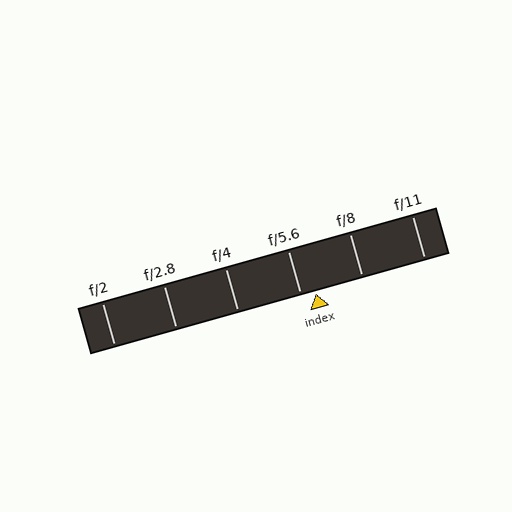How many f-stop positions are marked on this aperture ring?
There are 6 f-stop positions marked.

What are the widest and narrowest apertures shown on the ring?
The widest aperture shown is f/2 and the narrowest is f/11.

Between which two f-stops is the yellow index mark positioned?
The index mark is between f/5.6 and f/8.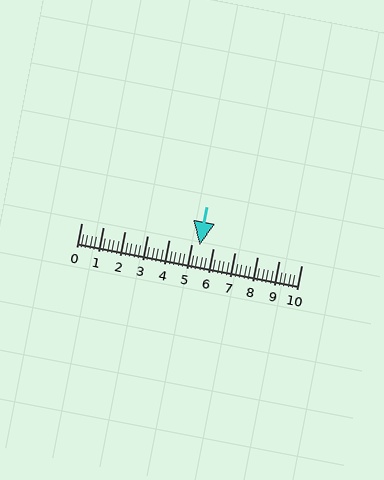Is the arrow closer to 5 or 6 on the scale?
The arrow is closer to 5.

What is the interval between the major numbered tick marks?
The major tick marks are spaced 1 units apart.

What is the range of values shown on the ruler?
The ruler shows values from 0 to 10.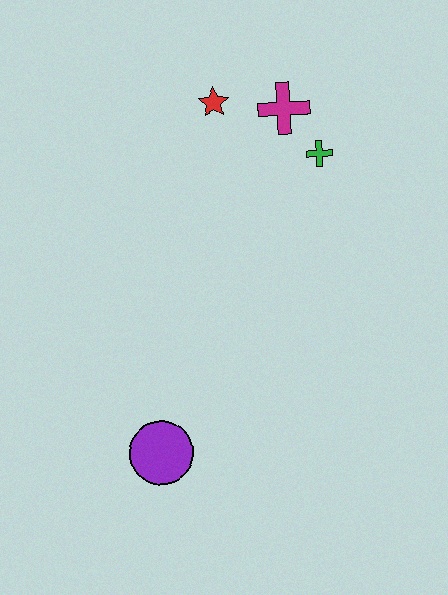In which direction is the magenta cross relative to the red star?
The magenta cross is to the right of the red star.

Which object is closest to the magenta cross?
The green cross is closest to the magenta cross.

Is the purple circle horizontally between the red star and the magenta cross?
No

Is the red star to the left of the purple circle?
No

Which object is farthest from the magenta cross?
The purple circle is farthest from the magenta cross.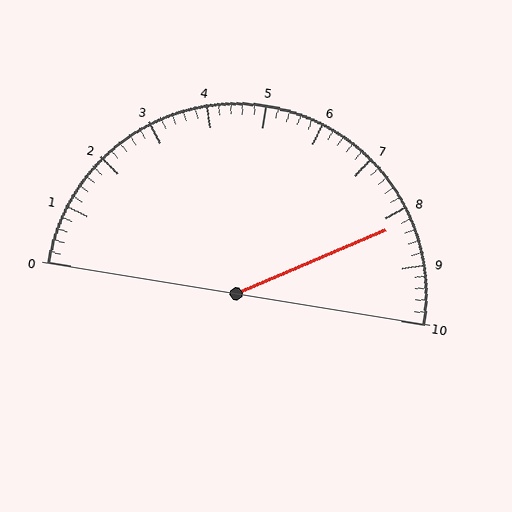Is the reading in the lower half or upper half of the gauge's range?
The reading is in the upper half of the range (0 to 10).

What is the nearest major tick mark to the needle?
The nearest major tick mark is 8.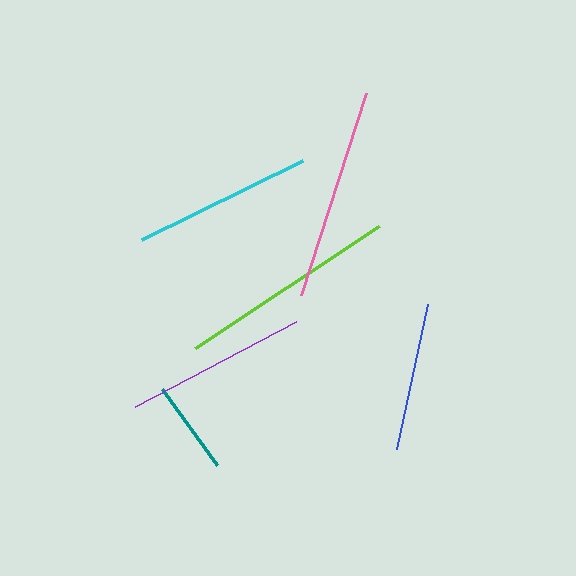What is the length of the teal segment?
The teal segment is approximately 94 pixels long.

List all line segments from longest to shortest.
From longest to shortest: lime, pink, purple, cyan, blue, teal.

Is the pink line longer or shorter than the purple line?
The pink line is longer than the purple line.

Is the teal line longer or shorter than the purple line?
The purple line is longer than the teal line.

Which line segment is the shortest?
The teal line is the shortest at approximately 94 pixels.